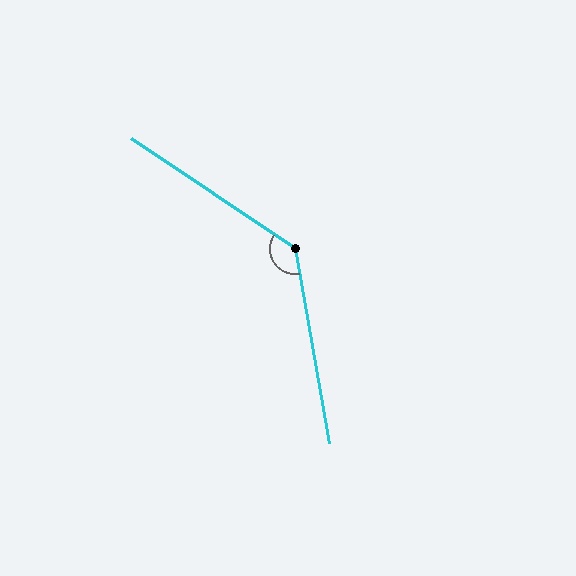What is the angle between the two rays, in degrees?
Approximately 134 degrees.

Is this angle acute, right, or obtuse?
It is obtuse.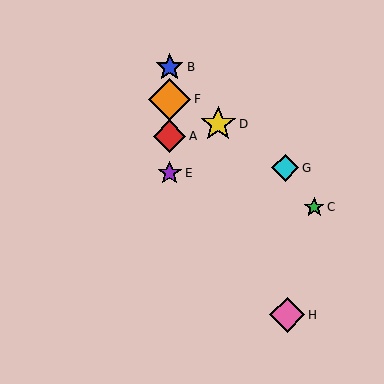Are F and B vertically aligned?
Yes, both are at x≈170.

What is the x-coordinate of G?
Object G is at x≈285.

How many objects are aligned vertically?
4 objects (A, B, E, F) are aligned vertically.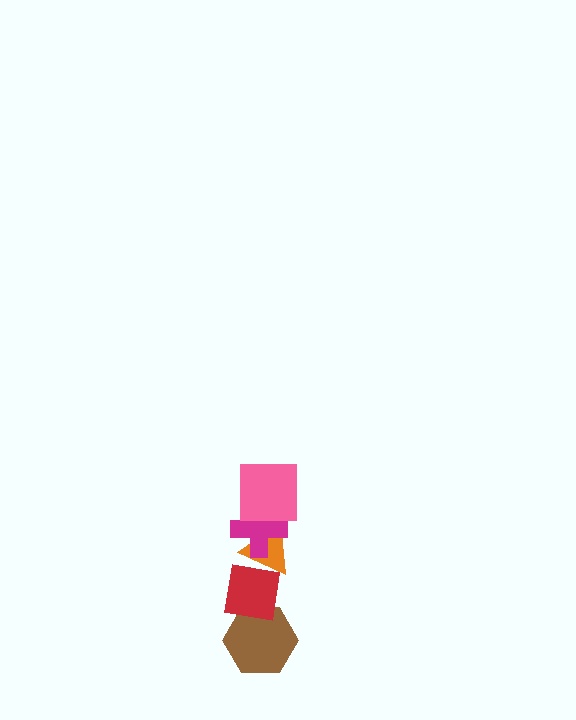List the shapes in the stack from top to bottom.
From top to bottom: the pink square, the magenta cross, the orange triangle, the red square, the brown hexagon.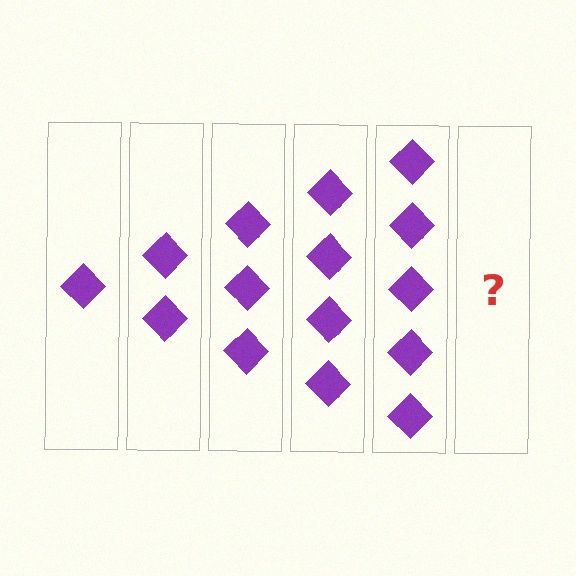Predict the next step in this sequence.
The next step is 6 diamonds.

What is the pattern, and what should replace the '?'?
The pattern is that each step adds one more diamond. The '?' should be 6 diamonds.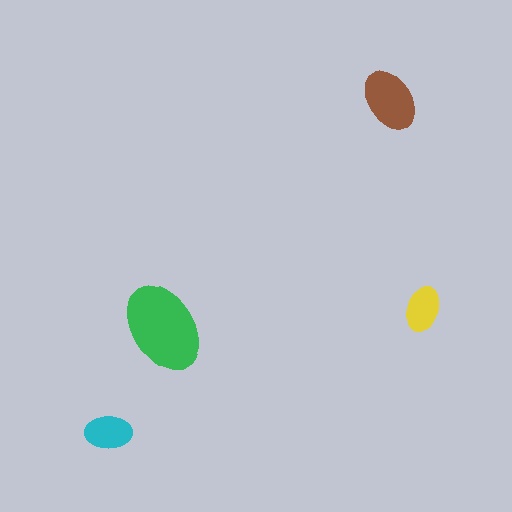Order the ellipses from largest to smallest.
the green one, the brown one, the cyan one, the yellow one.